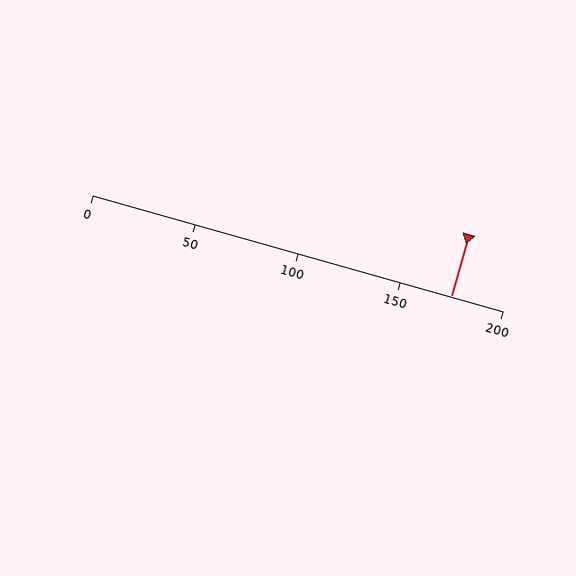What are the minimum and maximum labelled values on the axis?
The axis runs from 0 to 200.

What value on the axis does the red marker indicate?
The marker indicates approximately 175.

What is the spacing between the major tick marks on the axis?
The major ticks are spaced 50 apart.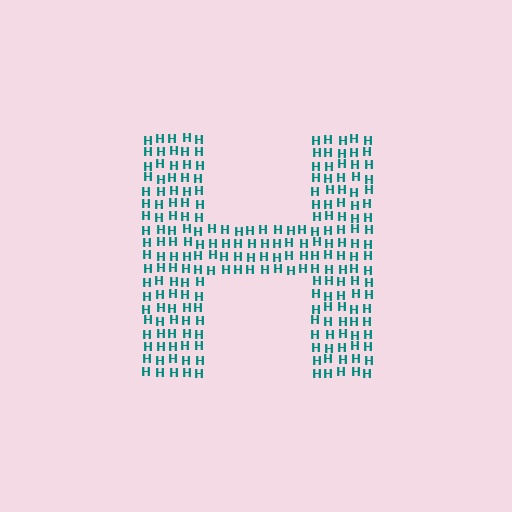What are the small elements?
The small elements are letter H's.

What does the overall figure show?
The overall figure shows the letter H.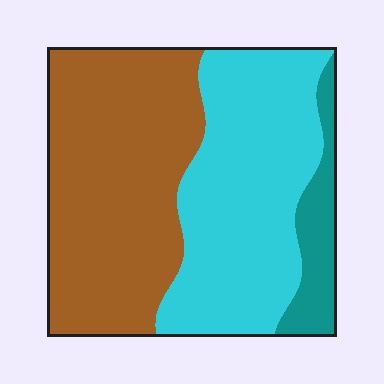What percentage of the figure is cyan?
Cyan covers about 40% of the figure.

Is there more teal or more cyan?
Cyan.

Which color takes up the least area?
Teal, at roughly 10%.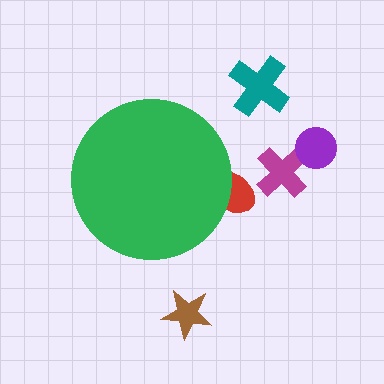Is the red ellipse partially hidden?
Yes, the red ellipse is partially hidden behind the green circle.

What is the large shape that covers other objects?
A green circle.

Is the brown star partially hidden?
No, the brown star is fully visible.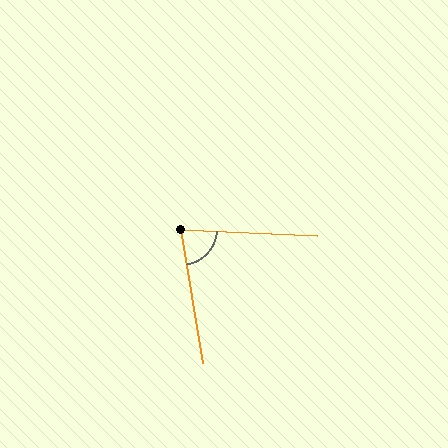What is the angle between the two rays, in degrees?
Approximately 78 degrees.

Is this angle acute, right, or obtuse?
It is acute.